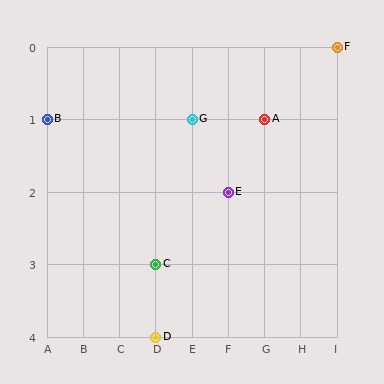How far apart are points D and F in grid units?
Points D and F are 5 columns and 4 rows apart (about 6.4 grid units diagonally).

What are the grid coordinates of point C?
Point C is at grid coordinates (D, 3).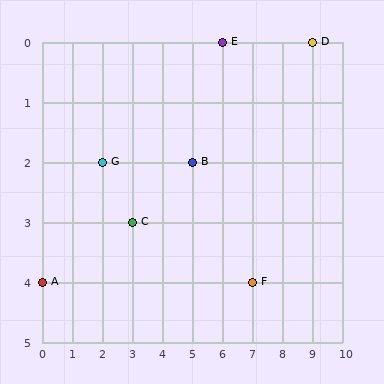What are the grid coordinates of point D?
Point D is at grid coordinates (9, 0).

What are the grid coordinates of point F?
Point F is at grid coordinates (7, 4).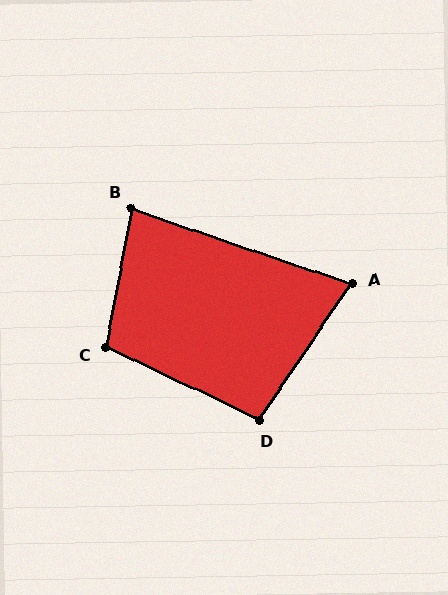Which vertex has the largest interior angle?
C, at approximately 105 degrees.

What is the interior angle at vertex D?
Approximately 98 degrees (obtuse).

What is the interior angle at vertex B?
Approximately 82 degrees (acute).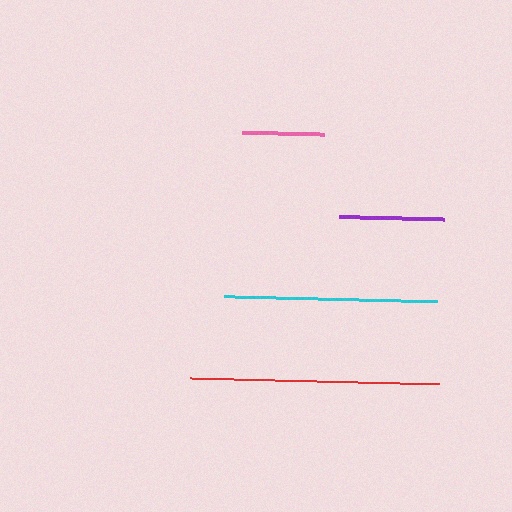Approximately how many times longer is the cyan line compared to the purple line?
The cyan line is approximately 2.0 times the length of the purple line.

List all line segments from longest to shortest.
From longest to shortest: red, cyan, purple, pink.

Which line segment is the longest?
The red line is the longest at approximately 249 pixels.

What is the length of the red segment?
The red segment is approximately 249 pixels long.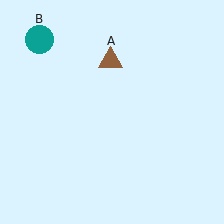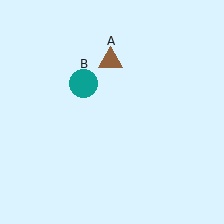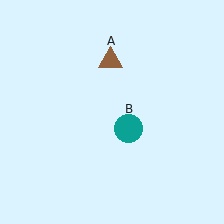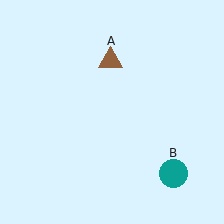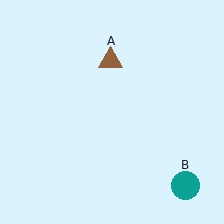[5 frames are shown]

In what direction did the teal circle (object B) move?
The teal circle (object B) moved down and to the right.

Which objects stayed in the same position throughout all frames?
Brown triangle (object A) remained stationary.